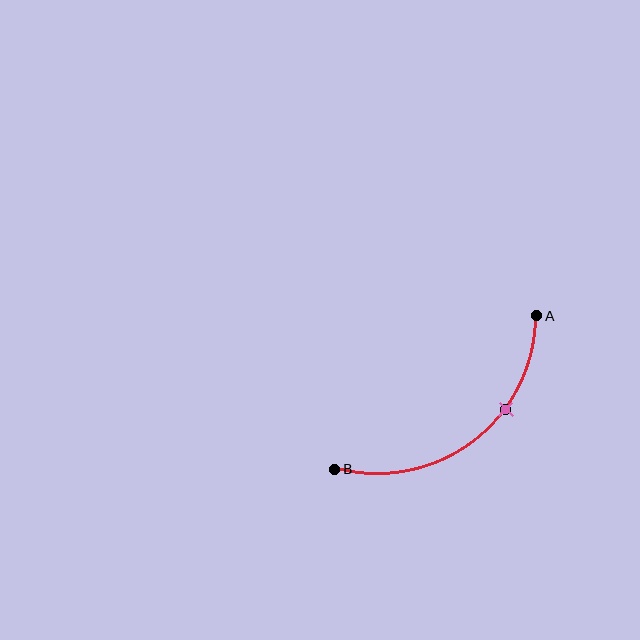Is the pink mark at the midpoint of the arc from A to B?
No. The pink mark lies on the arc but is closer to endpoint A. The arc midpoint would be at the point on the curve equidistant along the arc from both A and B.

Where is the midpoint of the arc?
The arc midpoint is the point on the curve farthest from the straight line joining A and B. It sits below and to the right of that line.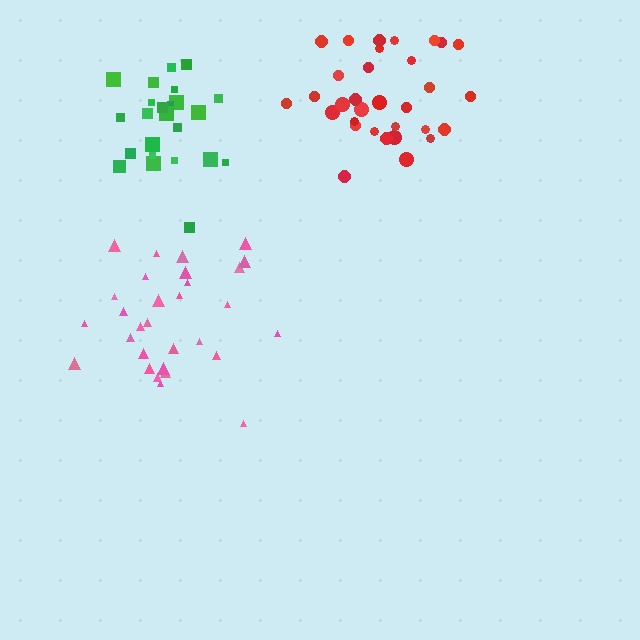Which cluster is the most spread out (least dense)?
Pink.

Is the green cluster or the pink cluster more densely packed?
Green.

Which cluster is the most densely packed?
Red.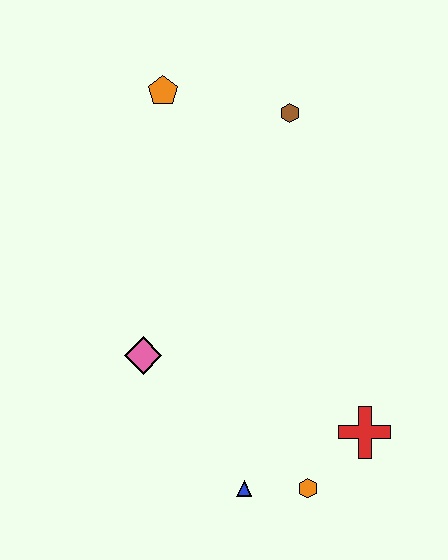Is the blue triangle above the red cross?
No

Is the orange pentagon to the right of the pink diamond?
Yes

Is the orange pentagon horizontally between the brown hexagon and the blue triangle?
No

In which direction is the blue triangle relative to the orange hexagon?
The blue triangle is to the left of the orange hexagon.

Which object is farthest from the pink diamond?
The brown hexagon is farthest from the pink diamond.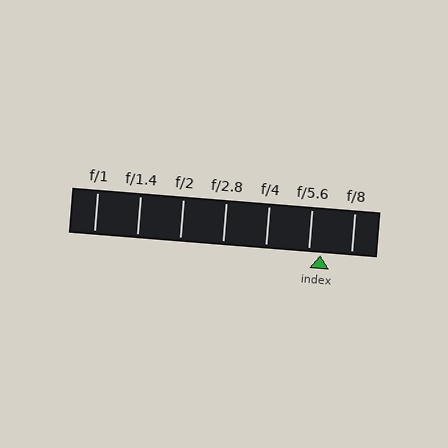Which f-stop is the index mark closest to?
The index mark is closest to f/5.6.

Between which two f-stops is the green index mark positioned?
The index mark is between f/5.6 and f/8.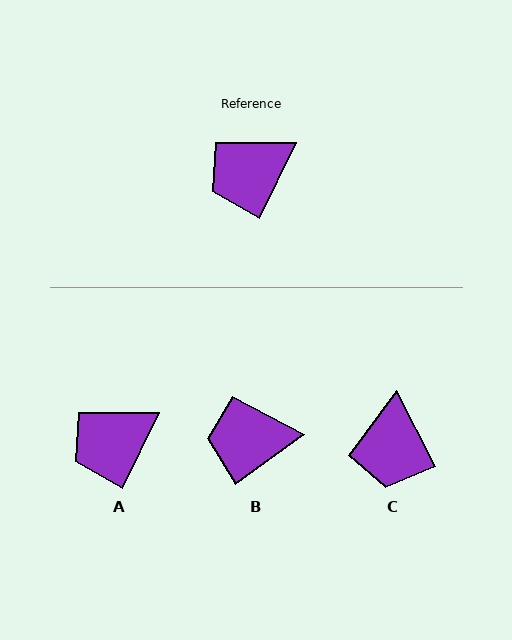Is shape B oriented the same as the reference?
No, it is off by about 28 degrees.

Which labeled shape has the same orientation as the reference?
A.